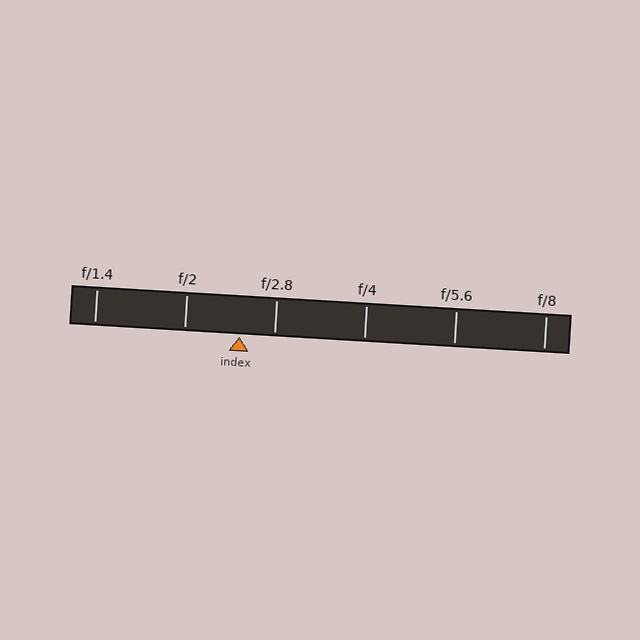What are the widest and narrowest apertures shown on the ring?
The widest aperture shown is f/1.4 and the narrowest is f/8.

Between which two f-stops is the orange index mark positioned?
The index mark is between f/2 and f/2.8.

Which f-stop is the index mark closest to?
The index mark is closest to f/2.8.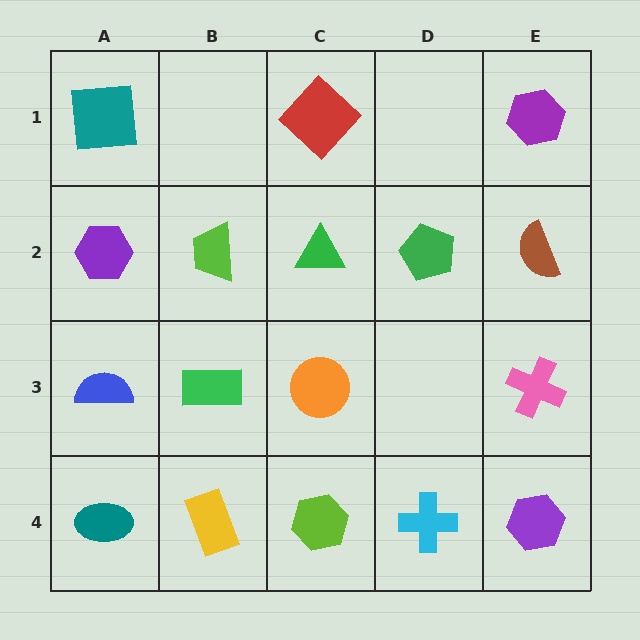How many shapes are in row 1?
3 shapes.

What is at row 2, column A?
A purple hexagon.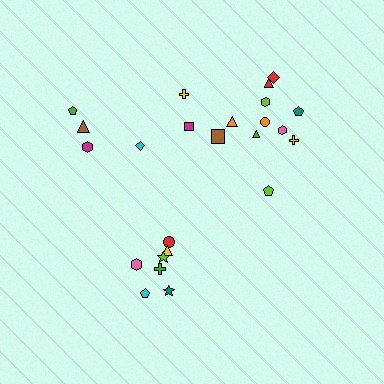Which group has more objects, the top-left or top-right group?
The top-right group.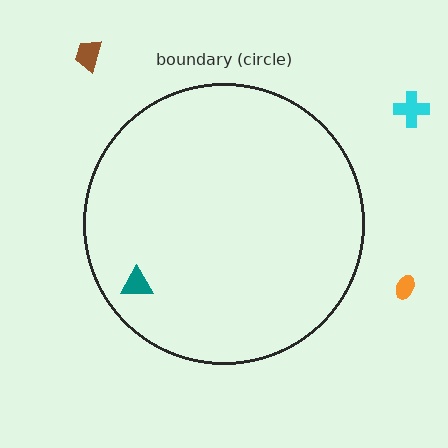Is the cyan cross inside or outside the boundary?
Outside.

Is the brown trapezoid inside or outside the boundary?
Outside.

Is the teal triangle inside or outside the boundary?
Inside.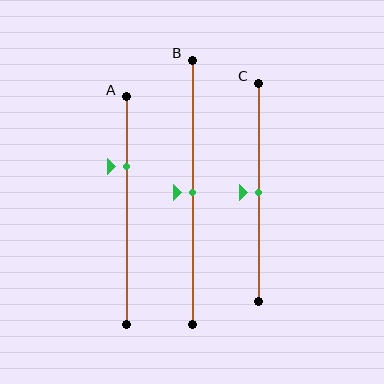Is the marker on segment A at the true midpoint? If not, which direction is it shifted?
No, the marker on segment A is shifted upward by about 19% of the segment length.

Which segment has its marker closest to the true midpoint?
Segment B has its marker closest to the true midpoint.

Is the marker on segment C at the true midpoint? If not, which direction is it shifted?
Yes, the marker on segment C is at the true midpoint.